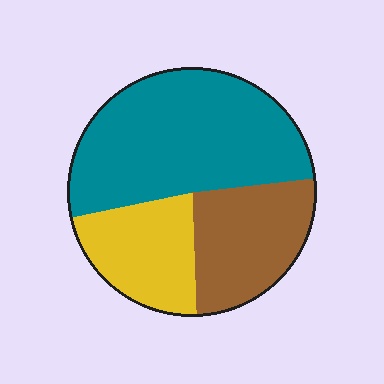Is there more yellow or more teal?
Teal.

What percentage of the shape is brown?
Brown covers 26% of the shape.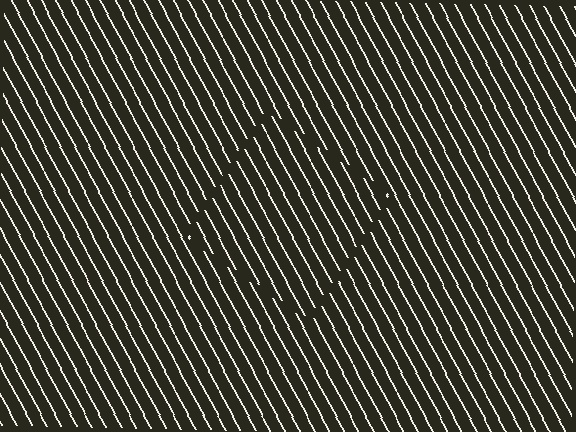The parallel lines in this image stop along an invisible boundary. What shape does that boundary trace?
An illusory square. The interior of the shape contains the same grating, shifted by half a period — the contour is defined by the phase discontinuity where line-ends from the inner and outer gratings abut.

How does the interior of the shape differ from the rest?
The interior of the shape contains the same grating, shifted by half a period — the contour is defined by the phase discontinuity where line-ends from the inner and outer gratings abut.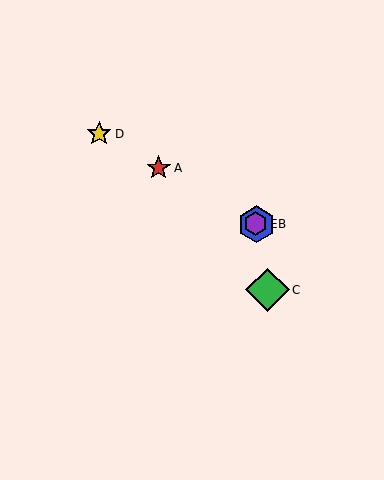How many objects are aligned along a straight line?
4 objects (A, B, D, E) are aligned along a straight line.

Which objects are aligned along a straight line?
Objects A, B, D, E are aligned along a straight line.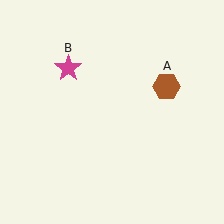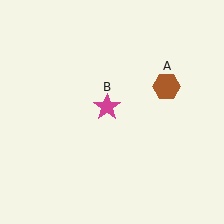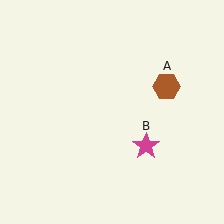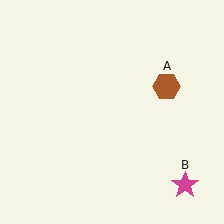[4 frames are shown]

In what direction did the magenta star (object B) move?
The magenta star (object B) moved down and to the right.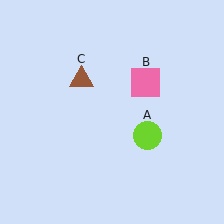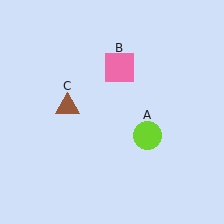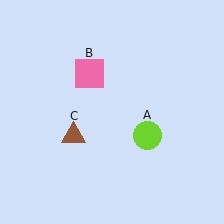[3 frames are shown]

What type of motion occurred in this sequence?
The pink square (object B), brown triangle (object C) rotated counterclockwise around the center of the scene.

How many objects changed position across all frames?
2 objects changed position: pink square (object B), brown triangle (object C).